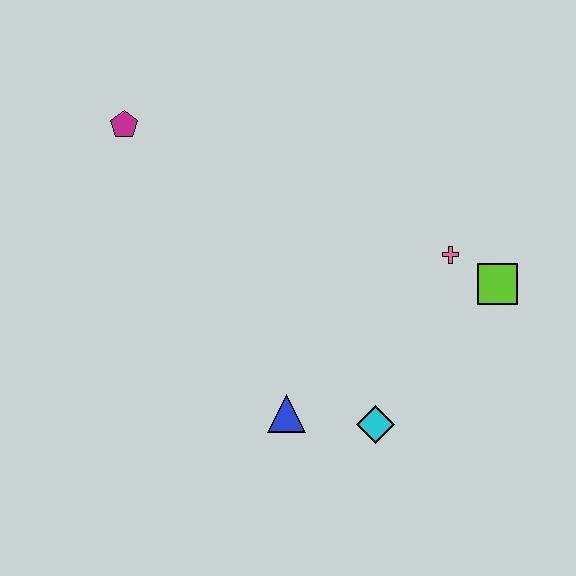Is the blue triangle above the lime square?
No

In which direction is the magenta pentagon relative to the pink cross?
The magenta pentagon is to the left of the pink cross.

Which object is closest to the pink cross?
The lime square is closest to the pink cross.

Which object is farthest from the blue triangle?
The magenta pentagon is farthest from the blue triangle.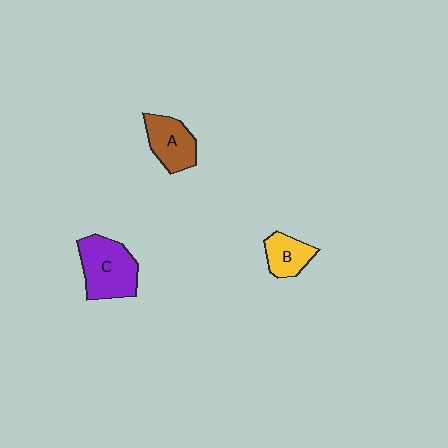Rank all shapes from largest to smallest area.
From largest to smallest: C (purple), A (brown), B (yellow).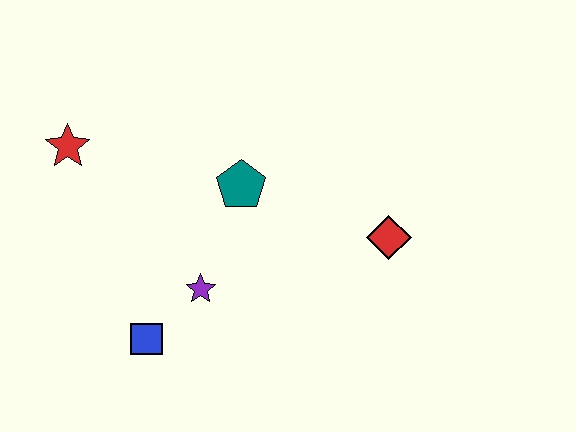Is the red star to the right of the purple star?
No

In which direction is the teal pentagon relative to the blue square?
The teal pentagon is above the blue square.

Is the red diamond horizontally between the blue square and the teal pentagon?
No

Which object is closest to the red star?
The teal pentagon is closest to the red star.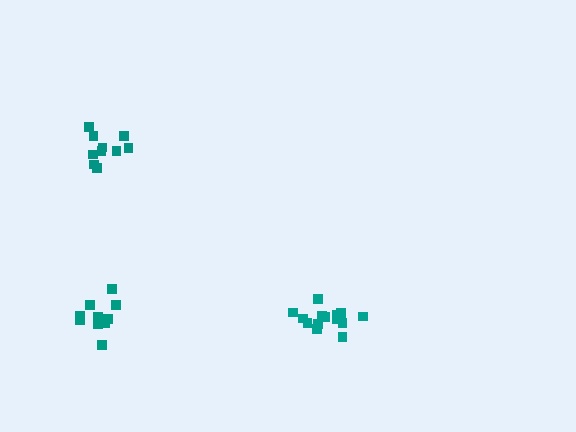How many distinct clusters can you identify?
There are 3 distinct clusters.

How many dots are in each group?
Group 1: 14 dots, Group 2: 10 dots, Group 3: 10 dots (34 total).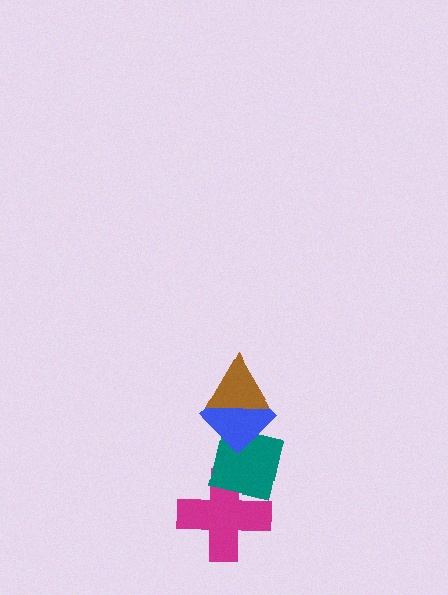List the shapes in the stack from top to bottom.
From top to bottom: the brown triangle, the blue diamond, the teal square, the magenta cross.